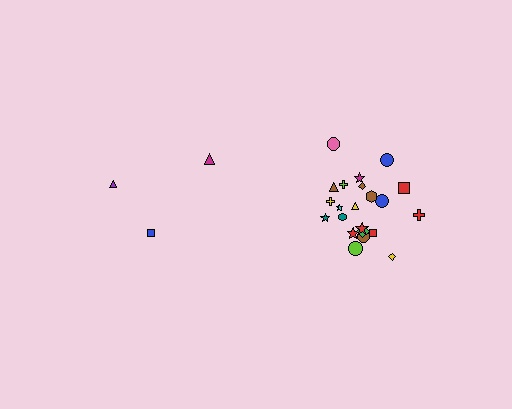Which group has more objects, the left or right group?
The right group.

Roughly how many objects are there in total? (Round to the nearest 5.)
Roughly 25 objects in total.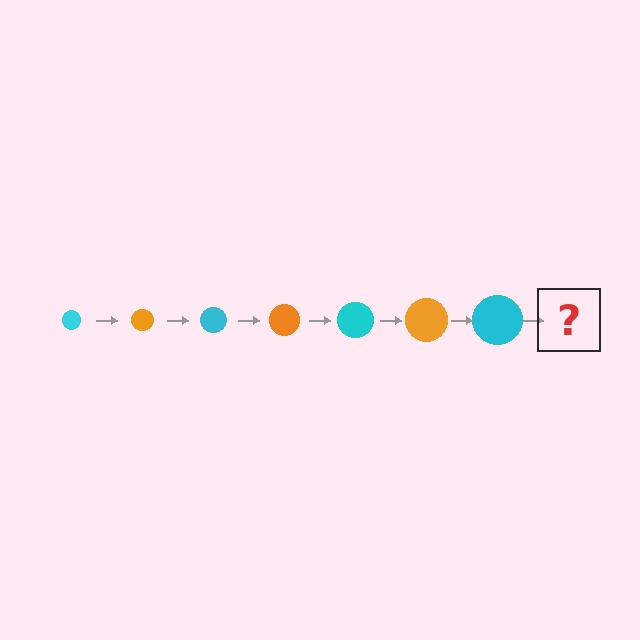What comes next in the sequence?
The next element should be an orange circle, larger than the previous one.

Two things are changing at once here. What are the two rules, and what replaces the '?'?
The two rules are that the circle grows larger each step and the color cycles through cyan and orange. The '?' should be an orange circle, larger than the previous one.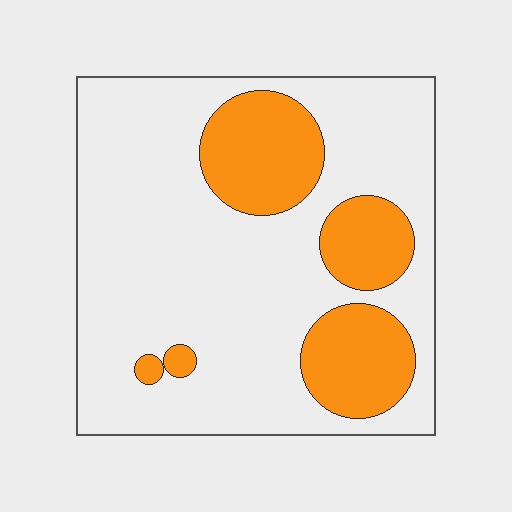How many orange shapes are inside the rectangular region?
5.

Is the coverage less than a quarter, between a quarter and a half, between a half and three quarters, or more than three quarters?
Less than a quarter.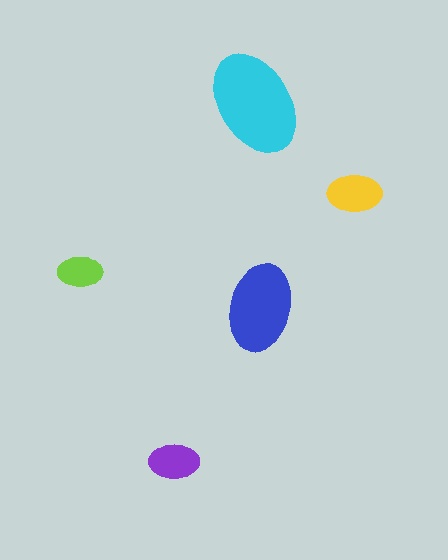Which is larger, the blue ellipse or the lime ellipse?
The blue one.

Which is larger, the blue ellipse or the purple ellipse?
The blue one.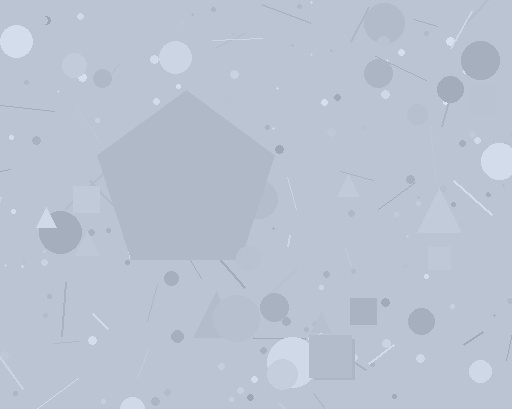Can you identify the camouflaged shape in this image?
The camouflaged shape is a pentagon.